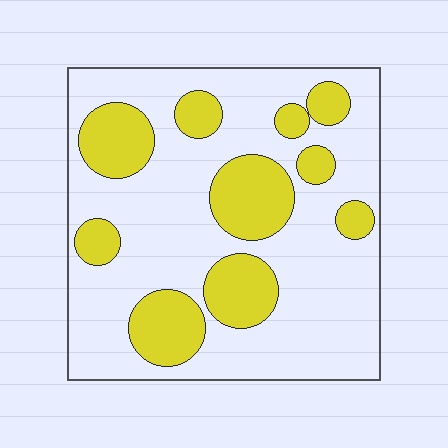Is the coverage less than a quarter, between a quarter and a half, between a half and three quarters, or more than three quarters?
Between a quarter and a half.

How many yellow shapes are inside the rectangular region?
10.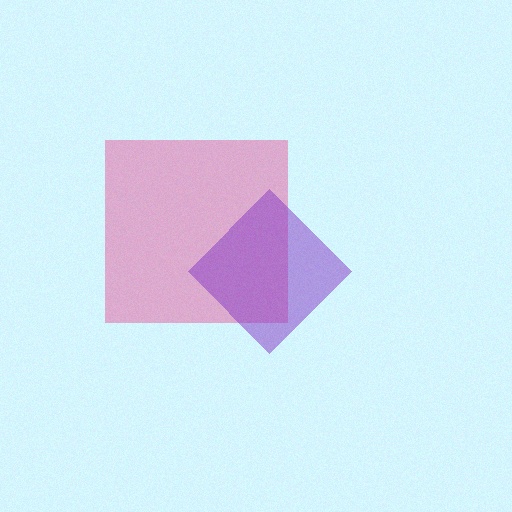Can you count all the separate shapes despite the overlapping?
Yes, there are 2 separate shapes.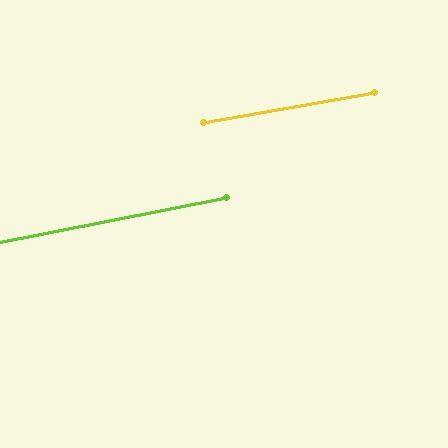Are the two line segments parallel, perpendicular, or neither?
Parallel — their directions differ by only 1.3°.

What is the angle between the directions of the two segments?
Approximately 1 degree.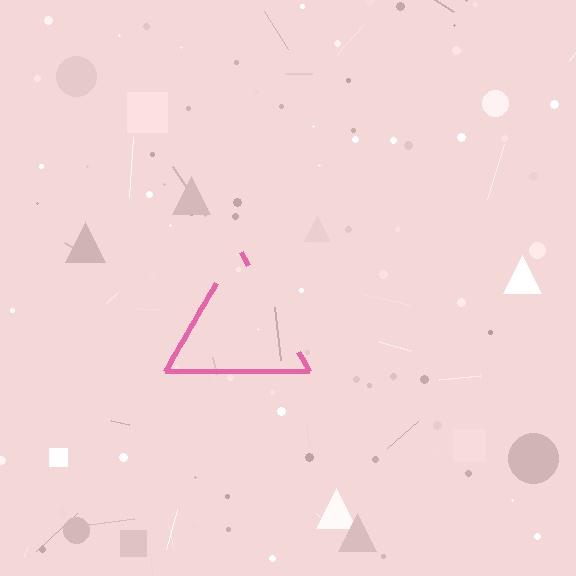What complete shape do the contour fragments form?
The contour fragments form a triangle.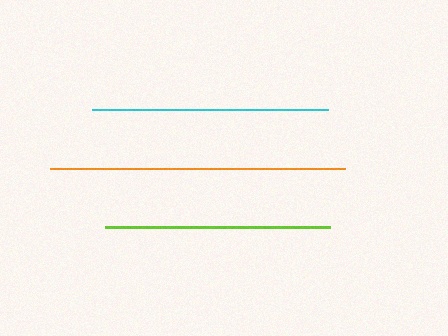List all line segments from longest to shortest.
From longest to shortest: orange, cyan, lime.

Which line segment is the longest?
The orange line is the longest at approximately 294 pixels.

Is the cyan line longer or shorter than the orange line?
The orange line is longer than the cyan line.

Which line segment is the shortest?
The lime line is the shortest at approximately 224 pixels.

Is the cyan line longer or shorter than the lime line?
The cyan line is longer than the lime line.